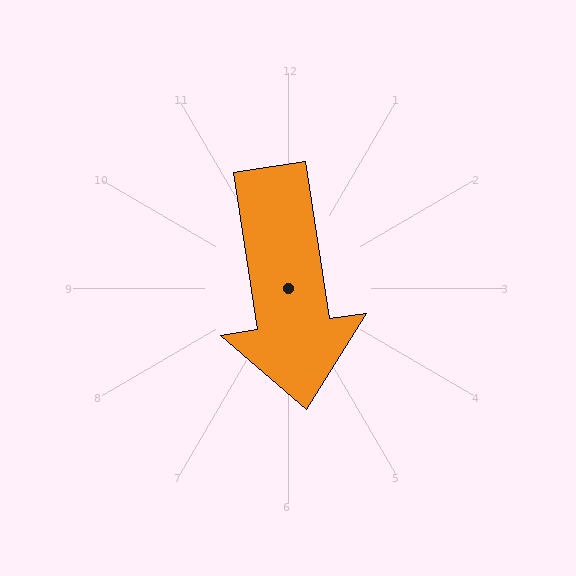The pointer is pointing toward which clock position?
Roughly 6 o'clock.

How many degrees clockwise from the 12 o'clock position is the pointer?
Approximately 171 degrees.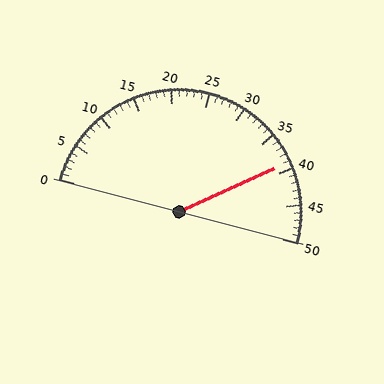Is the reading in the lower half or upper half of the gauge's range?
The reading is in the upper half of the range (0 to 50).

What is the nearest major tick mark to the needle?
The nearest major tick mark is 40.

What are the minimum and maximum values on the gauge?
The gauge ranges from 0 to 50.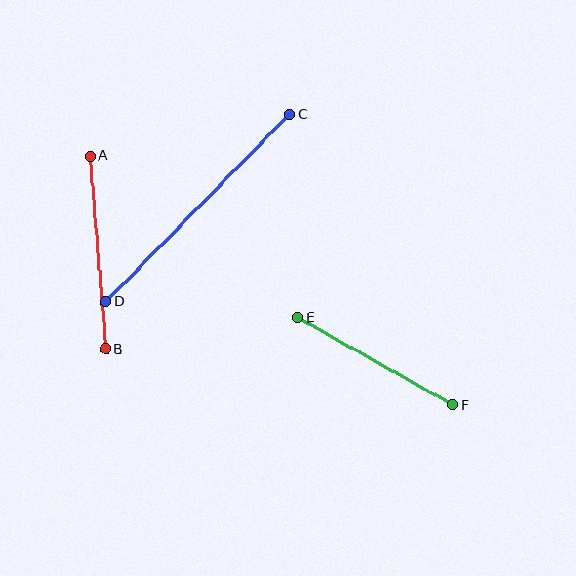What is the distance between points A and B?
The distance is approximately 194 pixels.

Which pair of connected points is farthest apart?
Points C and D are farthest apart.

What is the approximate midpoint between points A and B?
The midpoint is at approximately (98, 253) pixels.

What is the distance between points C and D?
The distance is approximately 262 pixels.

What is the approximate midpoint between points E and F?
The midpoint is at approximately (375, 361) pixels.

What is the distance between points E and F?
The distance is approximately 178 pixels.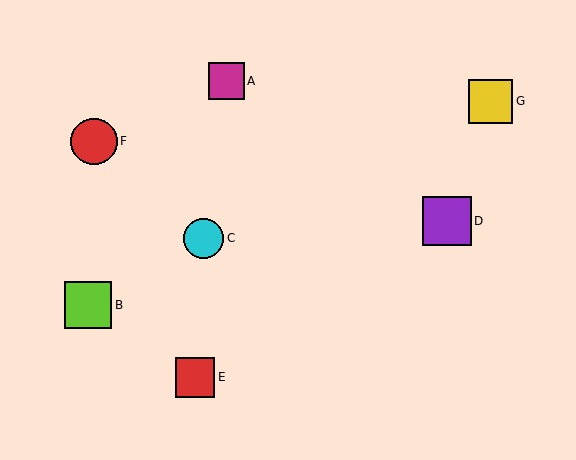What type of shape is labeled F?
Shape F is a red circle.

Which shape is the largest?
The purple square (labeled D) is the largest.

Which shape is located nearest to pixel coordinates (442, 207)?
The purple square (labeled D) at (447, 221) is nearest to that location.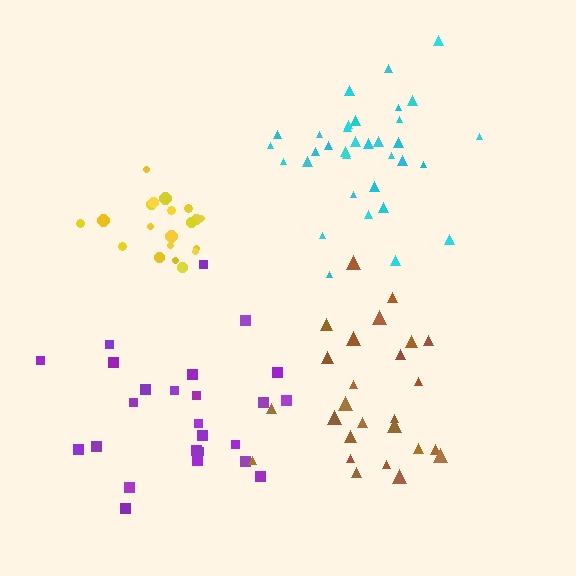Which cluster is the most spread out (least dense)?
Purple.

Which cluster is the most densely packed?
Yellow.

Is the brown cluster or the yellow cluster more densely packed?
Yellow.